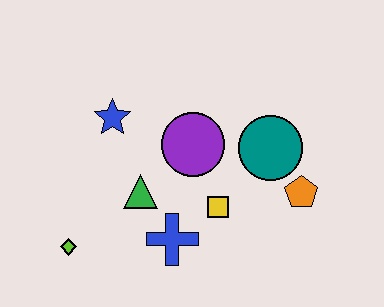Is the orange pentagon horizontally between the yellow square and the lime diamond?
No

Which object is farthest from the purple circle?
The lime diamond is farthest from the purple circle.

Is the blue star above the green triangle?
Yes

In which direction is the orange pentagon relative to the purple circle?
The orange pentagon is to the right of the purple circle.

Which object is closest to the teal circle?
The orange pentagon is closest to the teal circle.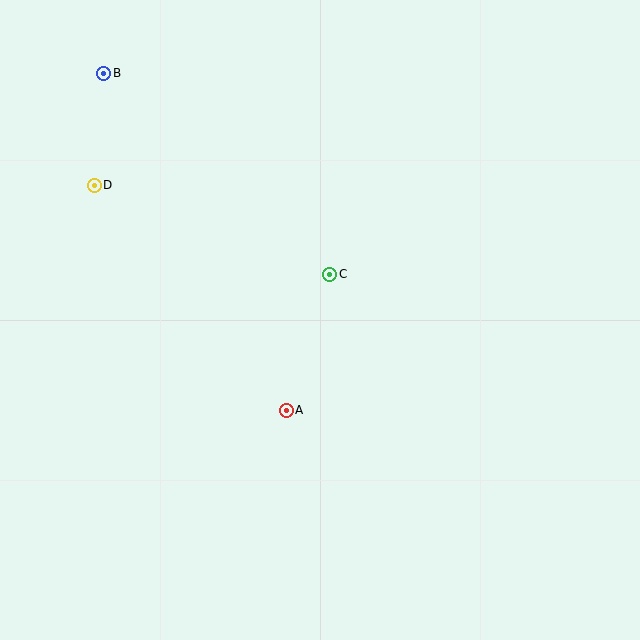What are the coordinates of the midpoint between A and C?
The midpoint between A and C is at (308, 342).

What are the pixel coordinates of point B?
Point B is at (104, 73).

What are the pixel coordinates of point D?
Point D is at (94, 185).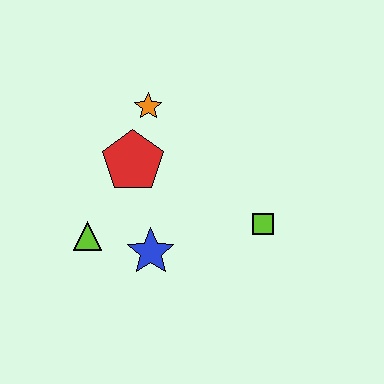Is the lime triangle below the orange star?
Yes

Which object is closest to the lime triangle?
The blue star is closest to the lime triangle.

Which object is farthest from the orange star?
The lime square is farthest from the orange star.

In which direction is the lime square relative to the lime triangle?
The lime square is to the right of the lime triangle.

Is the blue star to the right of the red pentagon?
Yes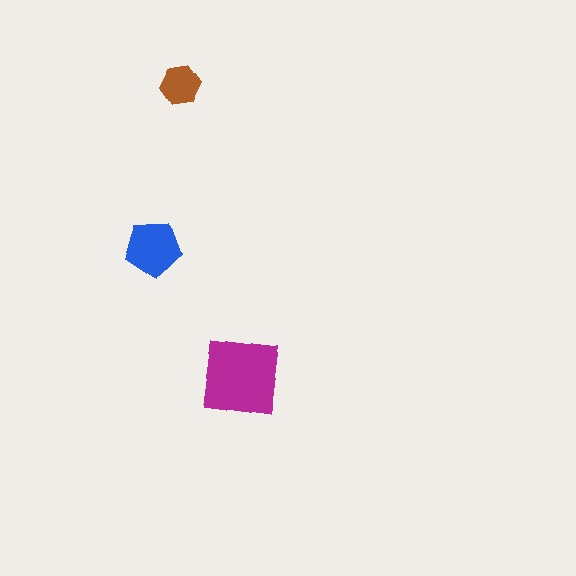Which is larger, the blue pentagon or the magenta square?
The magenta square.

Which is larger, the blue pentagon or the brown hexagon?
The blue pentagon.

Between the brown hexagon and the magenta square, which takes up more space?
The magenta square.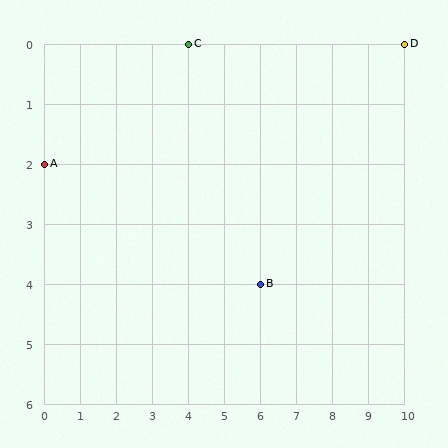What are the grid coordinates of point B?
Point B is at grid coordinates (6, 4).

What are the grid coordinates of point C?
Point C is at grid coordinates (4, 0).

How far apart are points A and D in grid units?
Points A and D are 10 columns and 2 rows apart (about 10.2 grid units diagonally).